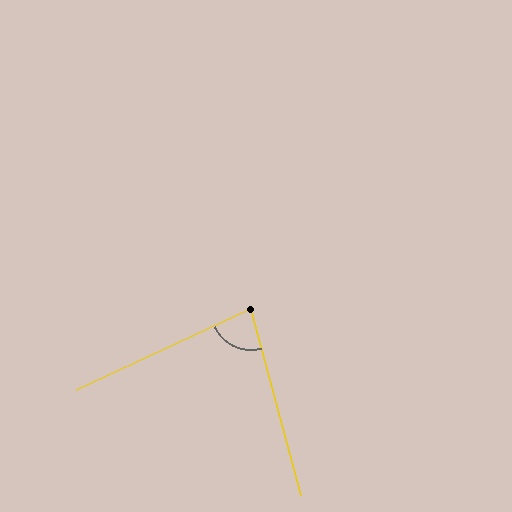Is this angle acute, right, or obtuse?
It is acute.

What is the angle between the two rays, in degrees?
Approximately 80 degrees.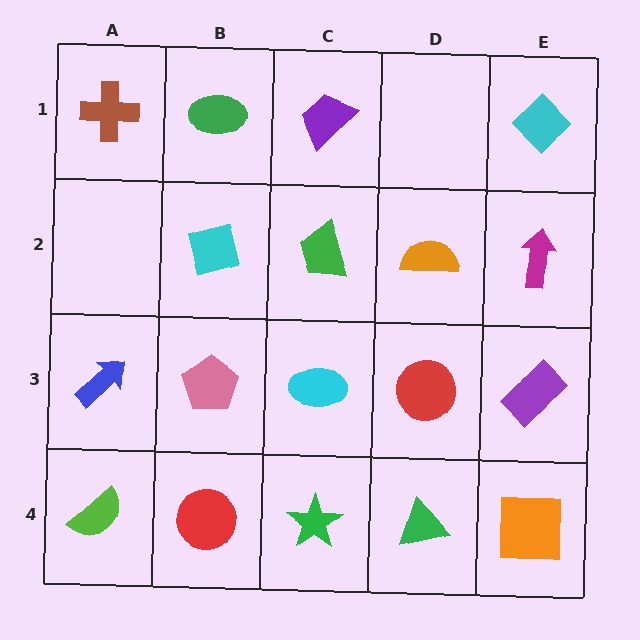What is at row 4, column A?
A lime semicircle.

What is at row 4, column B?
A red circle.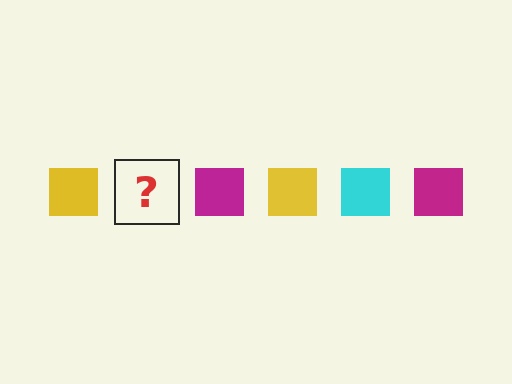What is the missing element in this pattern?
The missing element is a cyan square.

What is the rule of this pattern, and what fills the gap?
The rule is that the pattern cycles through yellow, cyan, magenta squares. The gap should be filled with a cyan square.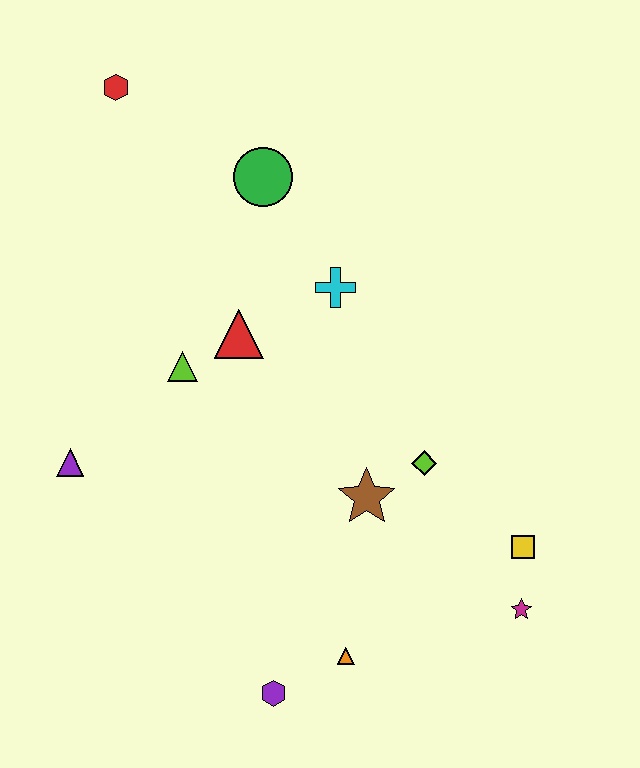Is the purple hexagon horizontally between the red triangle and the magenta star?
Yes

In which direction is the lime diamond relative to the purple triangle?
The lime diamond is to the right of the purple triangle.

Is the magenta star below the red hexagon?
Yes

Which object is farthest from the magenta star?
The red hexagon is farthest from the magenta star.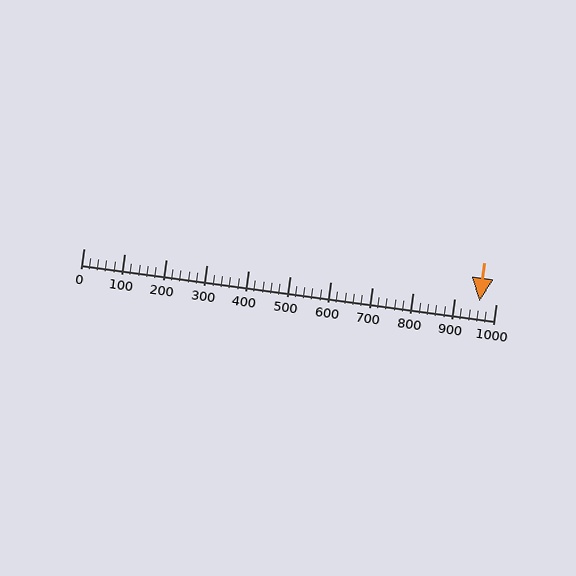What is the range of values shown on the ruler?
The ruler shows values from 0 to 1000.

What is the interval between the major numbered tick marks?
The major tick marks are spaced 100 units apart.